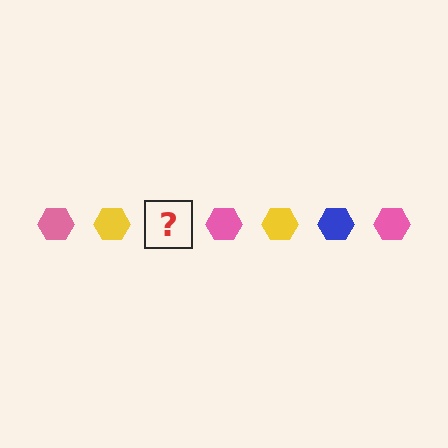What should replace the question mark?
The question mark should be replaced with a blue hexagon.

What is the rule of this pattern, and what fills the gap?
The rule is that the pattern cycles through pink, yellow, blue hexagons. The gap should be filled with a blue hexagon.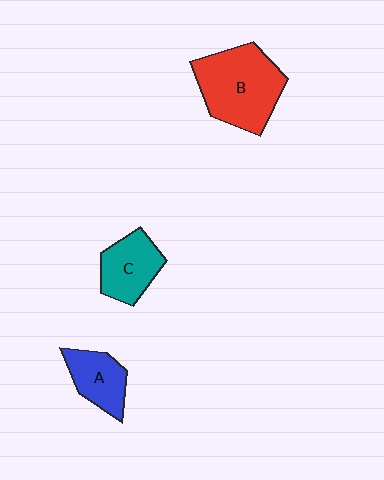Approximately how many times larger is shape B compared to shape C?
Approximately 1.7 times.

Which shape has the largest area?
Shape B (red).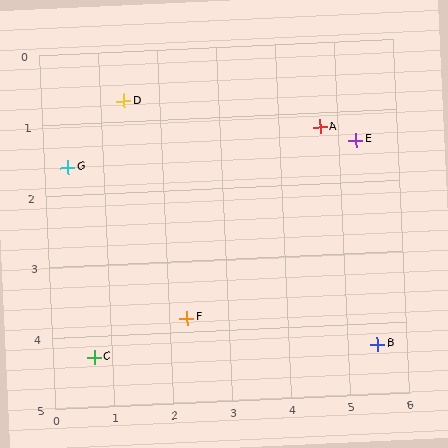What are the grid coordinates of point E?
Point E is at approximately (5.3, 1.4).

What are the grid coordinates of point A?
Point A is at approximately (4.7, 1.2).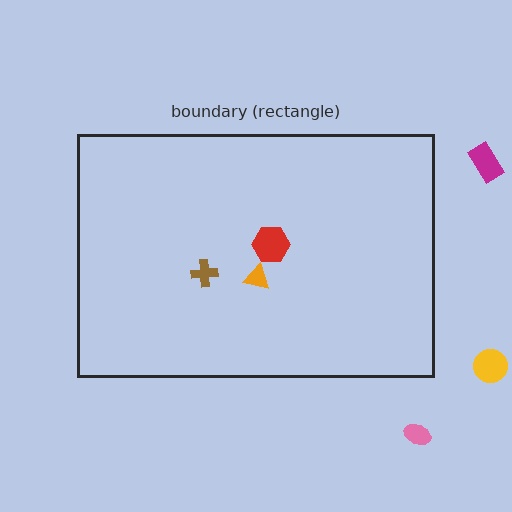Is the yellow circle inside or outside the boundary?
Outside.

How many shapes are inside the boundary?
3 inside, 3 outside.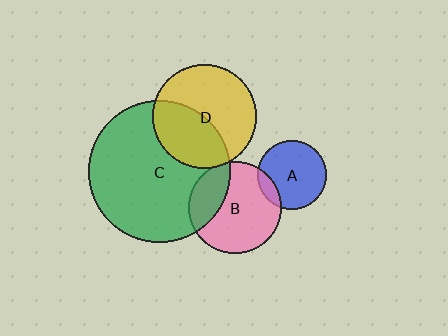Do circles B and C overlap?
Yes.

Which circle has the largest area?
Circle C (green).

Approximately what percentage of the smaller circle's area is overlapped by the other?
Approximately 25%.